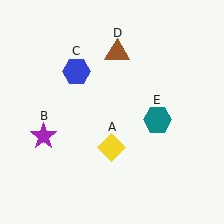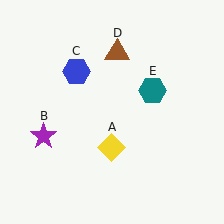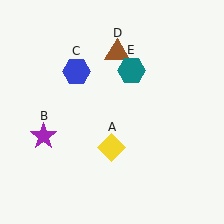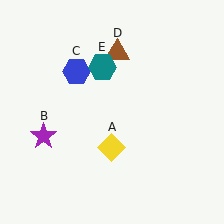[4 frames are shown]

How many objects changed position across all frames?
1 object changed position: teal hexagon (object E).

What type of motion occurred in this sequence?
The teal hexagon (object E) rotated counterclockwise around the center of the scene.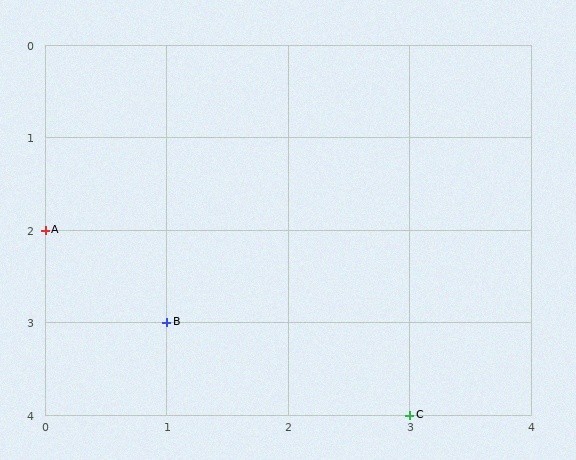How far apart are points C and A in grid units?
Points C and A are 3 columns and 2 rows apart (about 3.6 grid units diagonally).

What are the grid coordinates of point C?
Point C is at grid coordinates (3, 4).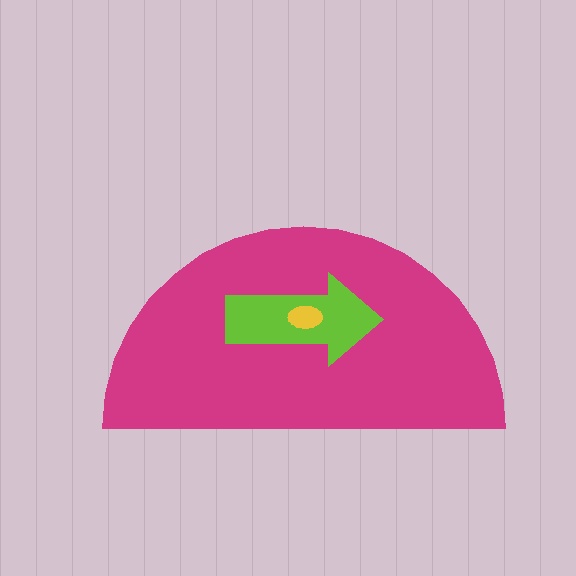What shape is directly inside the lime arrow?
The yellow ellipse.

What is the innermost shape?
The yellow ellipse.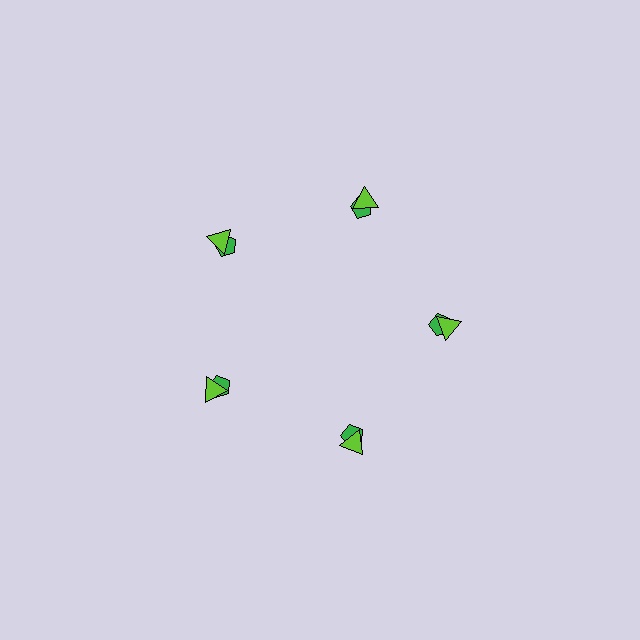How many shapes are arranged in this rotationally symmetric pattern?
There are 10 shapes, arranged in 5 groups of 2.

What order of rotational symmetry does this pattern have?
This pattern has 5-fold rotational symmetry.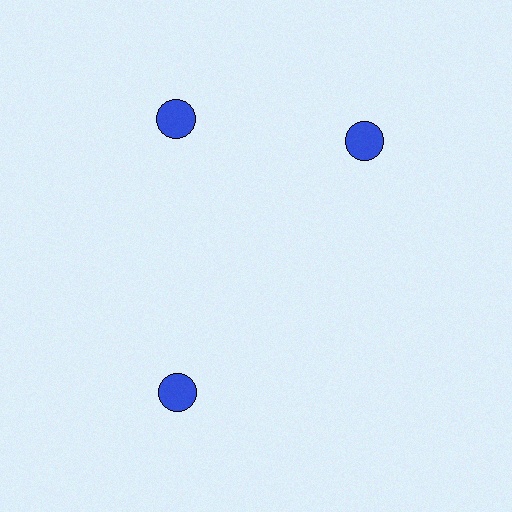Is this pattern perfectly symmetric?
No. The 3 blue circles are arranged in a ring, but one element near the 3 o'clock position is rotated out of alignment along the ring, breaking the 3-fold rotational symmetry.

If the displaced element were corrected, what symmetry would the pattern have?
It would have 3-fold rotational symmetry — the pattern would map onto itself every 120 degrees.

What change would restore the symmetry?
The symmetry would be restored by rotating it back into even spacing with its neighbors so that all 3 circles sit at equal angles and equal distance from the center.